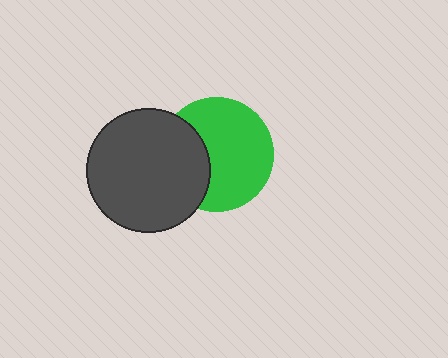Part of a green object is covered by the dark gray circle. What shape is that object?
It is a circle.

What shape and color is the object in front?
The object in front is a dark gray circle.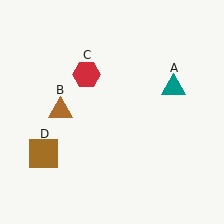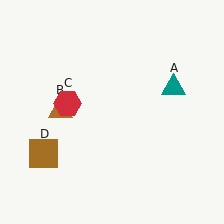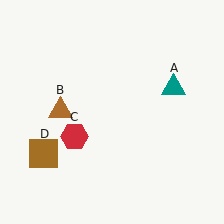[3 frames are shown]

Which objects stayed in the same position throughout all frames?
Teal triangle (object A) and brown triangle (object B) and brown square (object D) remained stationary.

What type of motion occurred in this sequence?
The red hexagon (object C) rotated counterclockwise around the center of the scene.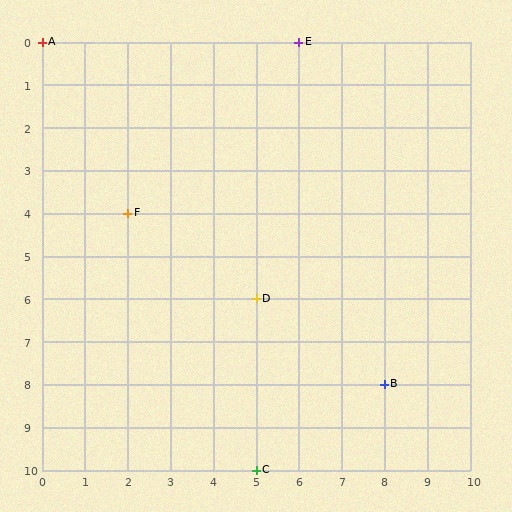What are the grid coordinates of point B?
Point B is at grid coordinates (8, 8).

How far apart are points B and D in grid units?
Points B and D are 3 columns and 2 rows apart (about 3.6 grid units diagonally).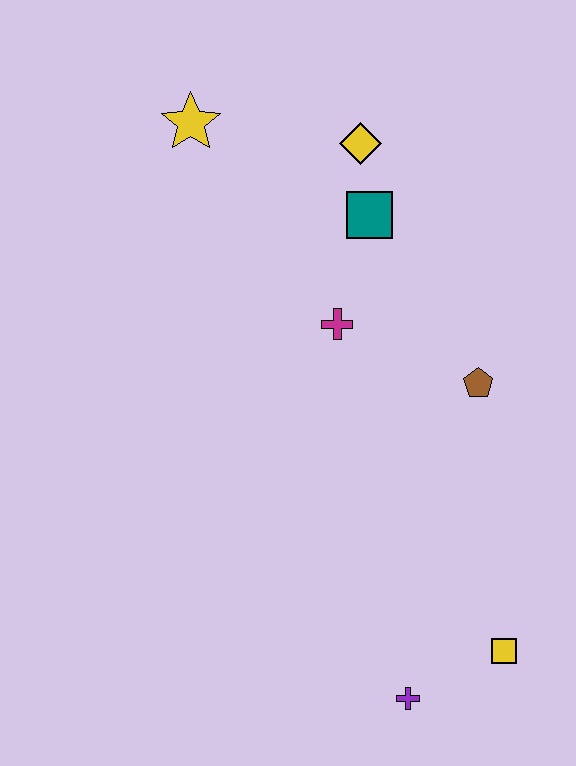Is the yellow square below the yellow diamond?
Yes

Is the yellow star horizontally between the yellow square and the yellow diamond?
No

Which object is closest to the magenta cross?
The teal square is closest to the magenta cross.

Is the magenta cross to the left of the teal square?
Yes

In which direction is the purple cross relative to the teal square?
The purple cross is below the teal square.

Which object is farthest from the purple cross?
The yellow star is farthest from the purple cross.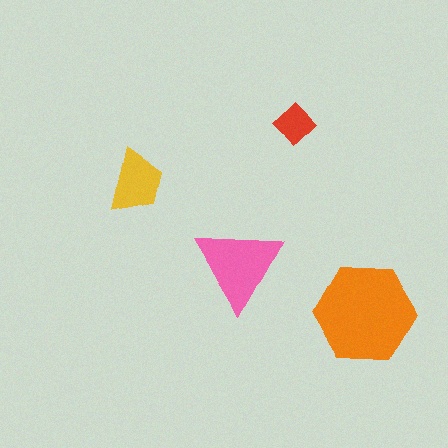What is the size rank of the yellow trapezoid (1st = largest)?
3rd.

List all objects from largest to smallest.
The orange hexagon, the pink triangle, the yellow trapezoid, the red diamond.